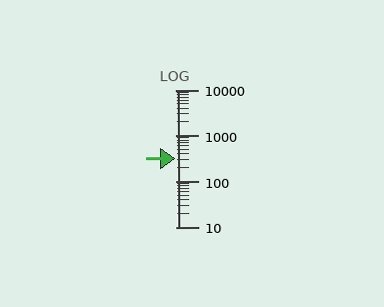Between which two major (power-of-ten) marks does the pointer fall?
The pointer is between 100 and 1000.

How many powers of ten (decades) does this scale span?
The scale spans 3 decades, from 10 to 10000.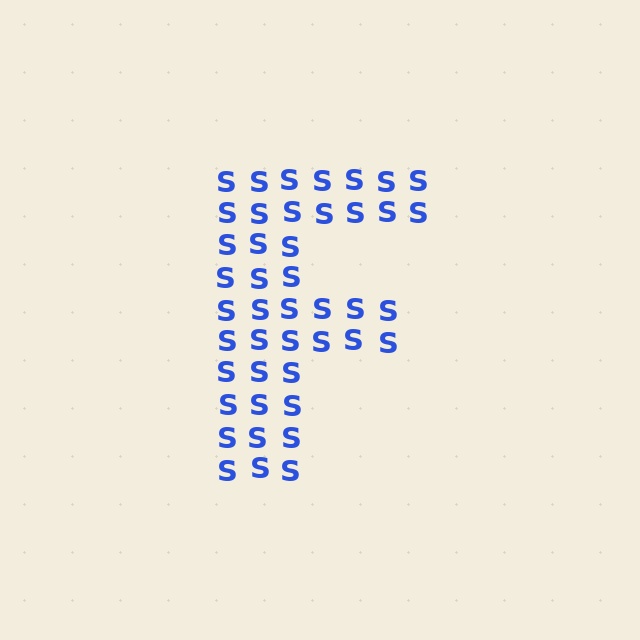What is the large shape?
The large shape is the letter F.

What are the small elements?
The small elements are letter S's.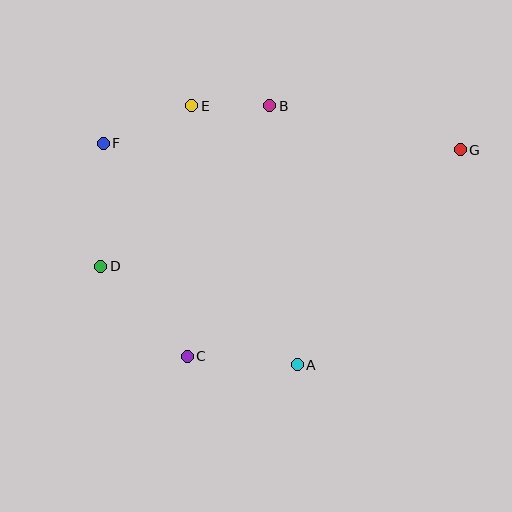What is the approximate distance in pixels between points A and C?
The distance between A and C is approximately 111 pixels.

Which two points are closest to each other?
Points B and E are closest to each other.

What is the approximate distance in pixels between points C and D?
The distance between C and D is approximately 125 pixels.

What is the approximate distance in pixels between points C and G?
The distance between C and G is approximately 343 pixels.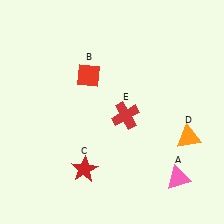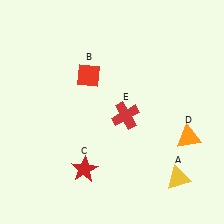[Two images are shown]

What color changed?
The triangle (A) changed from pink in Image 1 to yellow in Image 2.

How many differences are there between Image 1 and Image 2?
There is 1 difference between the two images.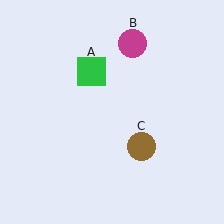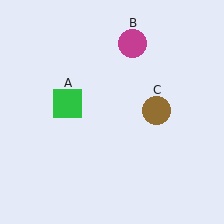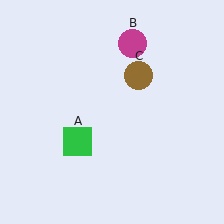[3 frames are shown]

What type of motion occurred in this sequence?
The green square (object A), brown circle (object C) rotated counterclockwise around the center of the scene.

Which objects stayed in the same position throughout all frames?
Magenta circle (object B) remained stationary.